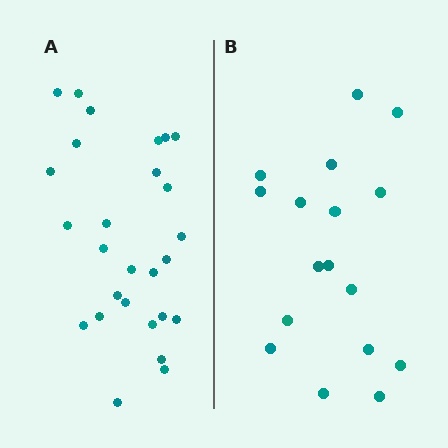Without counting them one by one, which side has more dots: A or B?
Region A (the left region) has more dots.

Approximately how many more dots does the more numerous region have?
Region A has roughly 10 or so more dots than region B.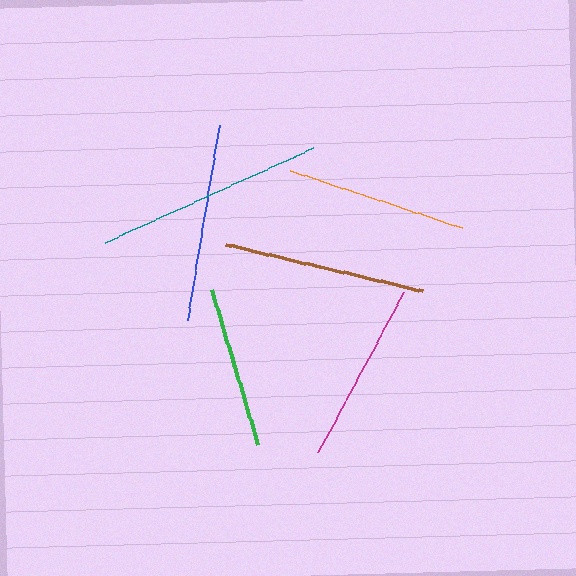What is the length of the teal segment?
The teal segment is approximately 228 pixels long.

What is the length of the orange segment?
The orange segment is approximately 182 pixels long.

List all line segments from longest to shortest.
From longest to shortest: teal, brown, blue, magenta, orange, green.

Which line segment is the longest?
The teal line is the longest at approximately 228 pixels.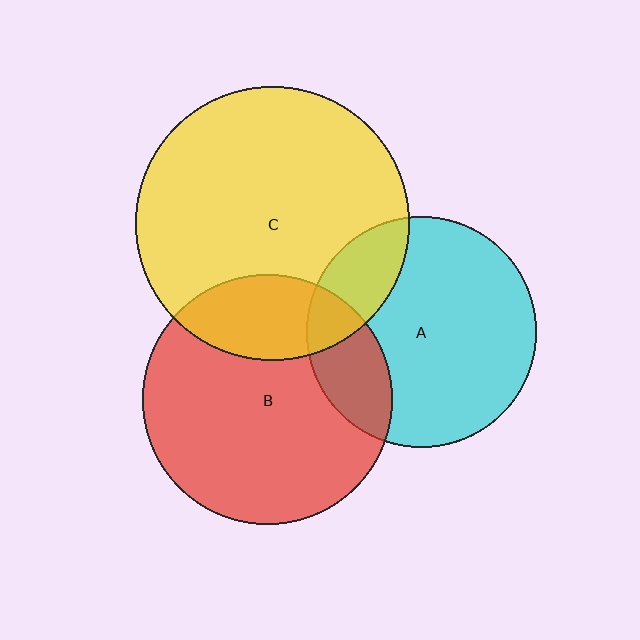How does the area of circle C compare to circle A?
Approximately 1.4 times.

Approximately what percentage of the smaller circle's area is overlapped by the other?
Approximately 25%.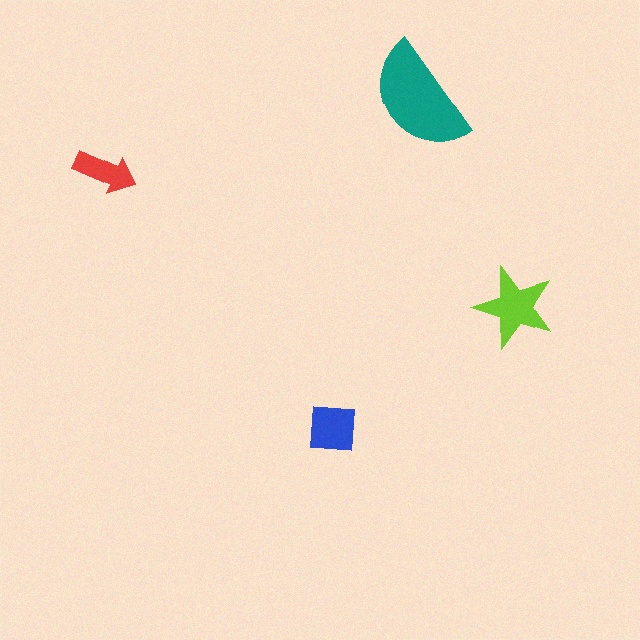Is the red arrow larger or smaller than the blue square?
Smaller.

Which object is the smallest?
The red arrow.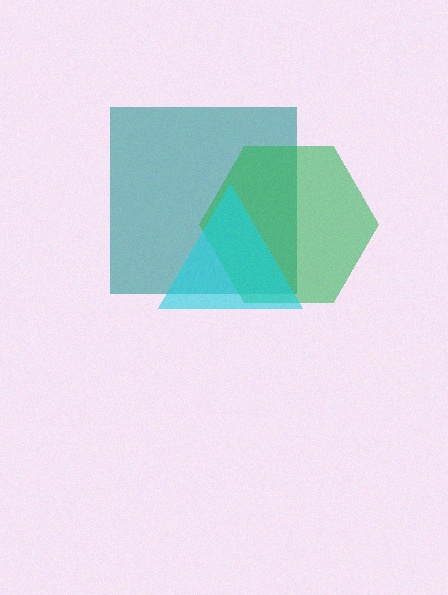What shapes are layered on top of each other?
The layered shapes are: a teal square, a green hexagon, a cyan triangle.